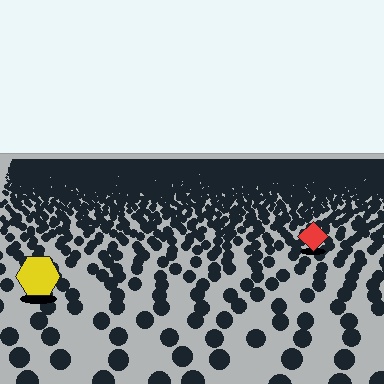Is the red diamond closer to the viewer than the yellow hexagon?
No. The yellow hexagon is closer — you can tell from the texture gradient: the ground texture is coarser near it.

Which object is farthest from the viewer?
The red diamond is farthest from the viewer. It appears smaller and the ground texture around it is denser.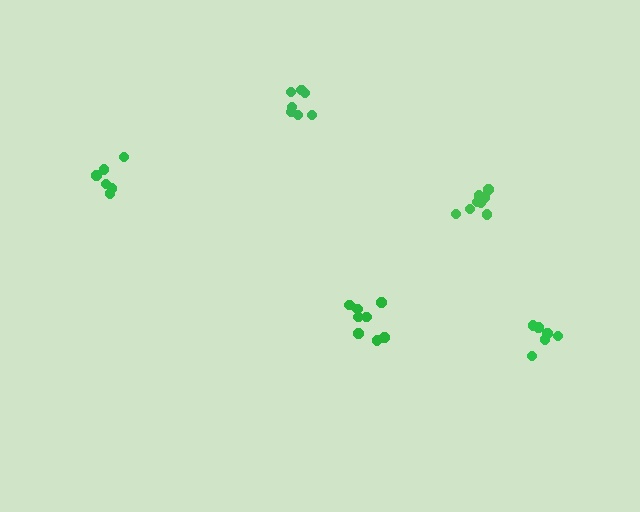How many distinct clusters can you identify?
There are 5 distinct clusters.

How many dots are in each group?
Group 1: 8 dots, Group 2: 7 dots, Group 3: 6 dots, Group 4: 8 dots, Group 5: 6 dots (35 total).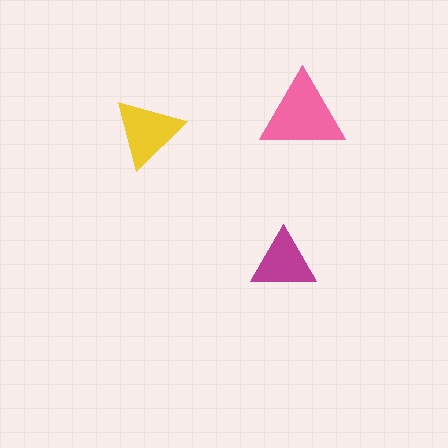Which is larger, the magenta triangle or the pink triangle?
The pink one.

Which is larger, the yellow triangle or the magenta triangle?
The yellow one.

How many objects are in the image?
There are 3 objects in the image.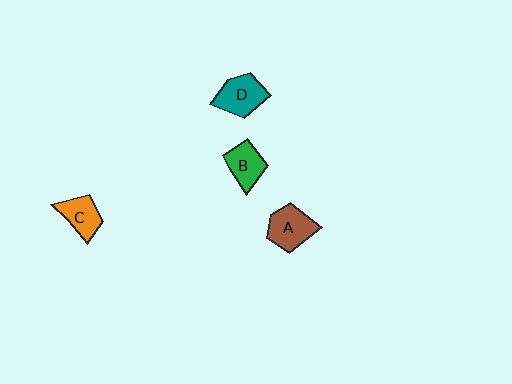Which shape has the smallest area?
Shape C (orange).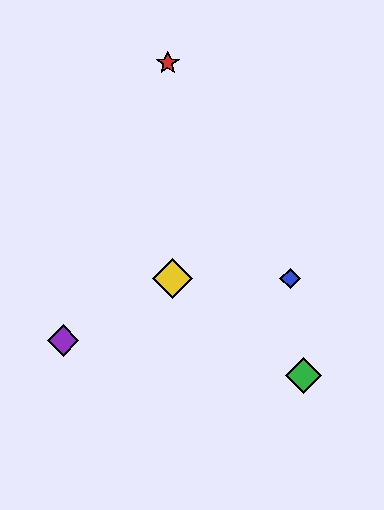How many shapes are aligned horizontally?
2 shapes (the blue diamond, the yellow diamond) are aligned horizontally.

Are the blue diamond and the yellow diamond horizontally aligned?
Yes, both are at y≈278.